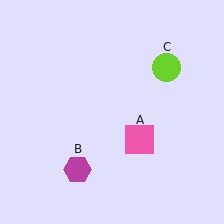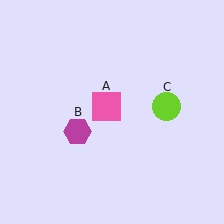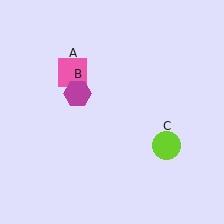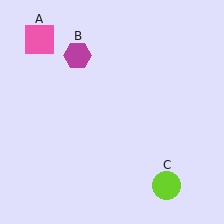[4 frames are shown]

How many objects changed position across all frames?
3 objects changed position: pink square (object A), magenta hexagon (object B), lime circle (object C).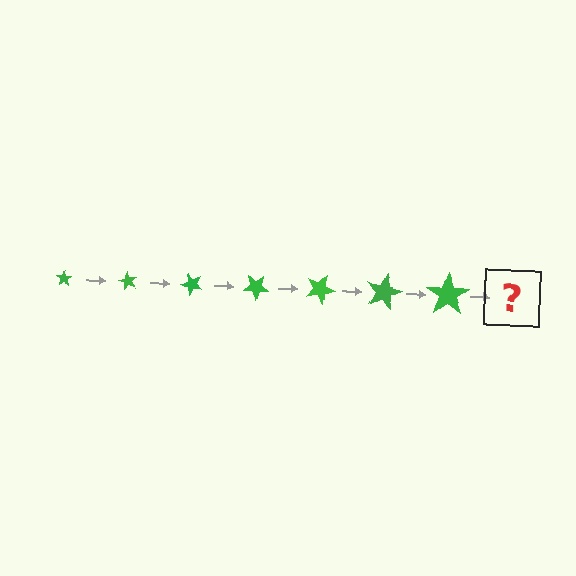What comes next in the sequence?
The next element should be a star, larger than the previous one and rotated 420 degrees from the start.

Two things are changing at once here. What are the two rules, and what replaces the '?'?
The two rules are that the star grows larger each step and it rotates 60 degrees each step. The '?' should be a star, larger than the previous one and rotated 420 degrees from the start.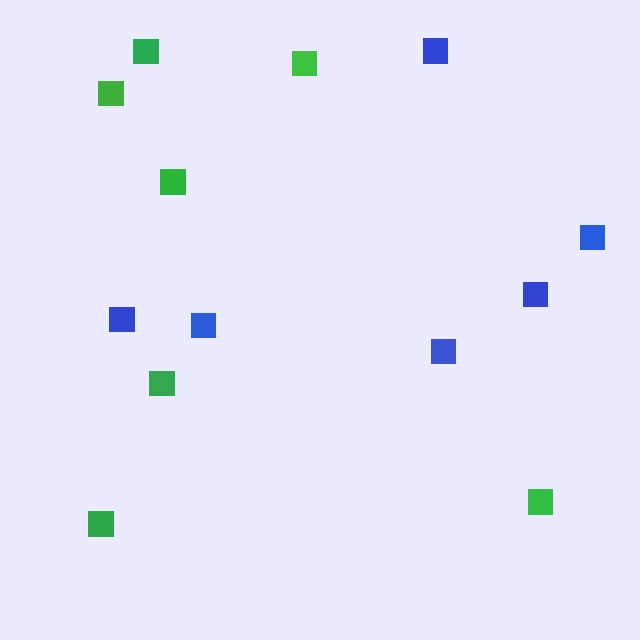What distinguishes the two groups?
There are 2 groups: one group of blue squares (6) and one group of green squares (7).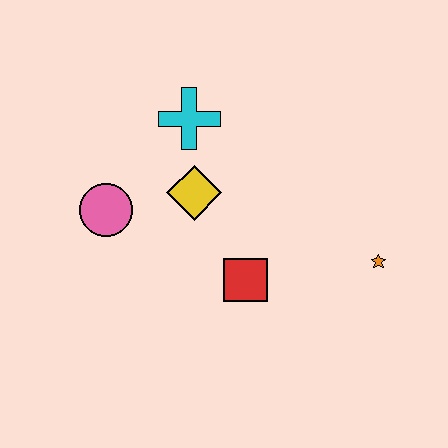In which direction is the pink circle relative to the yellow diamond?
The pink circle is to the left of the yellow diamond.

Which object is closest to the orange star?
The red square is closest to the orange star.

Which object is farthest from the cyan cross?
The orange star is farthest from the cyan cross.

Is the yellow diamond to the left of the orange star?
Yes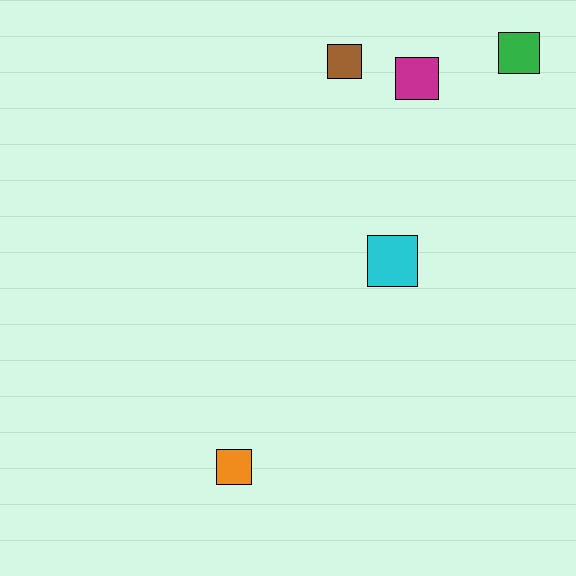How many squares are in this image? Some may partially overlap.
There are 5 squares.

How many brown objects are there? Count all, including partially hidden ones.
There is 1 brown object.